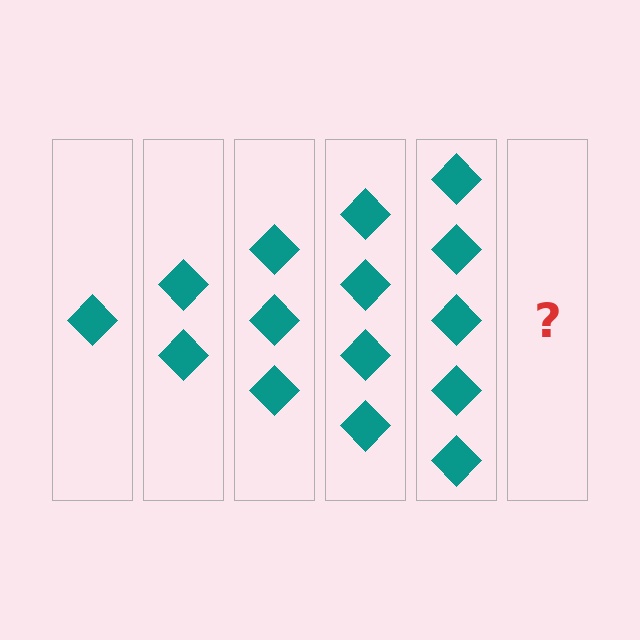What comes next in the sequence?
The next element should be 6 diamonds.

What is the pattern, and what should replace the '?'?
The pattern is that each step adds one more diamond. The '?' should be 6 diamonds.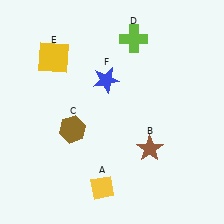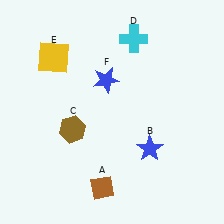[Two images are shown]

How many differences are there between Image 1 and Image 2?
There are 3 differences between the two images.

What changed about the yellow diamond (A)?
In Image 1, A is yellow. In Image 2, it changed to brown.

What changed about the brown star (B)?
In Image 1, B is brown. In Image 2, it changed to blue.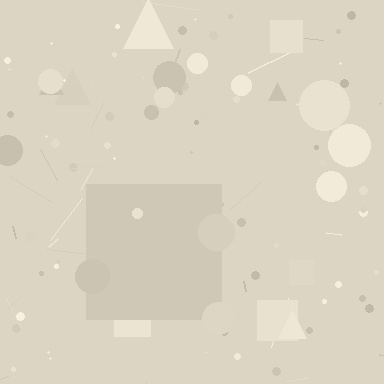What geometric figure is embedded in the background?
A square is embedded in the background.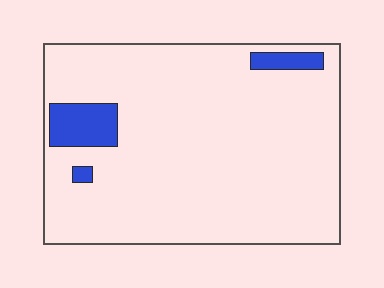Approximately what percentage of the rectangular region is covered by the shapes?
Approximately 10%.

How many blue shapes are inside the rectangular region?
3.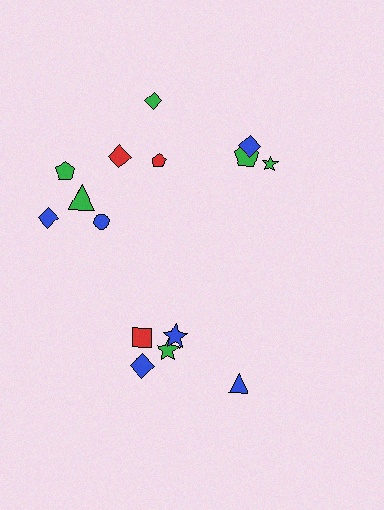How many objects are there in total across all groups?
There are 15 objects.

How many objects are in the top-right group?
There are 3 objects.